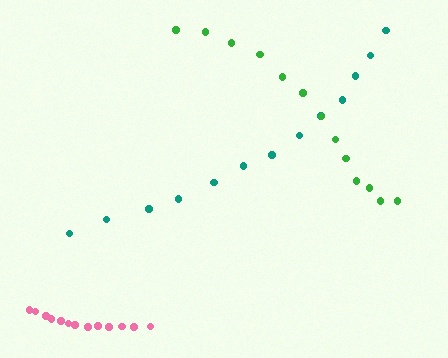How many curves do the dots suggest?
There are 3 distinct paths.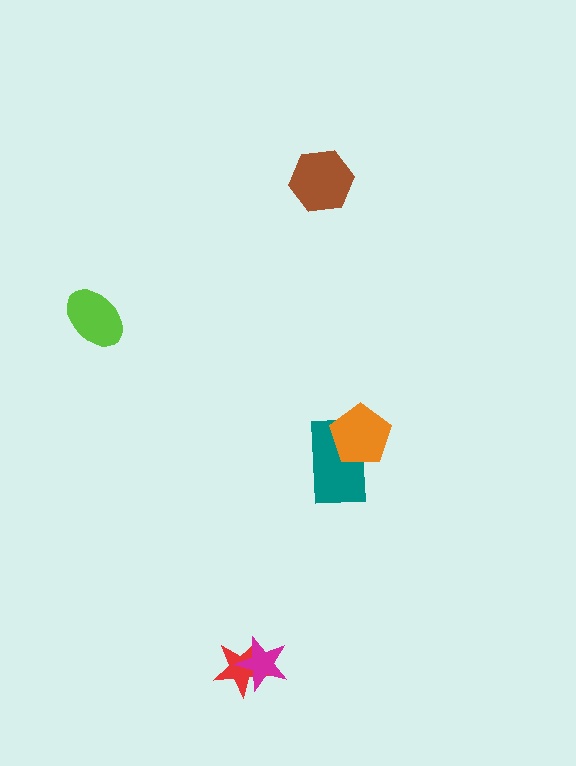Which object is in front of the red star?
The magenta star is in front of the red star.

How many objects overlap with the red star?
1 object overlaps with the red star.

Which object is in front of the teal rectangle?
The orange pentagon is in front of the teal rectangle.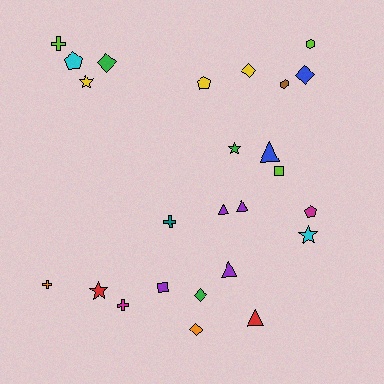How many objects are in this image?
There are 25 objects.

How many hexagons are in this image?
There are 2 hexagons.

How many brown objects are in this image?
There is 1 brown object.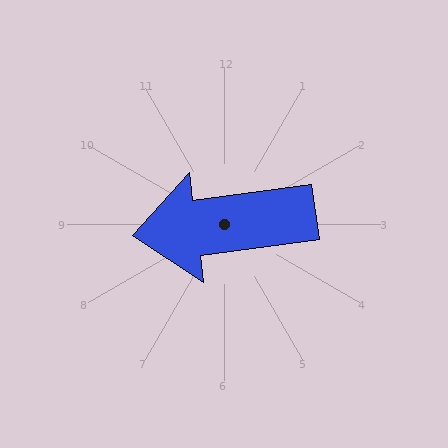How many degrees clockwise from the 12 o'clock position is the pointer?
Approximately 263 degrees.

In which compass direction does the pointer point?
West.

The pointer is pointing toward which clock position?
Roughly 9 o'clock.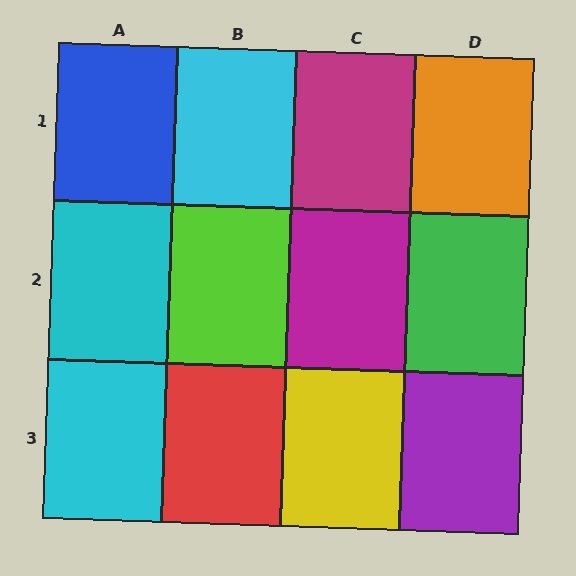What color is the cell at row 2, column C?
Magenta.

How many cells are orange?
1 cell is orange.